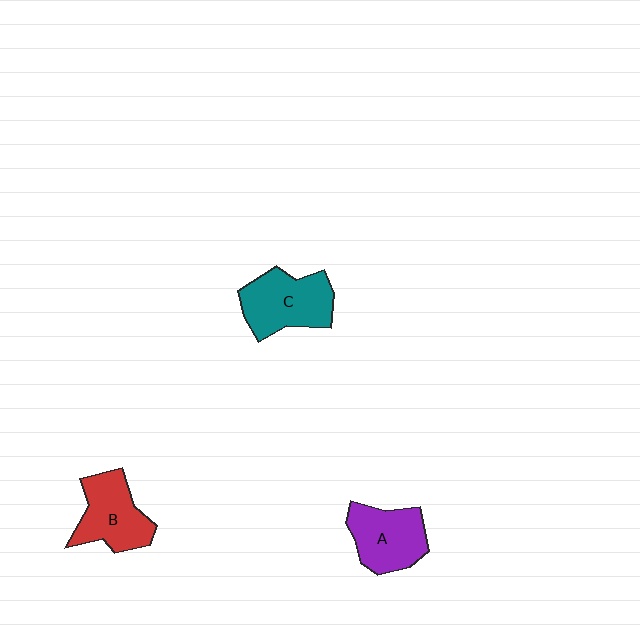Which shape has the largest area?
Shape C (teal).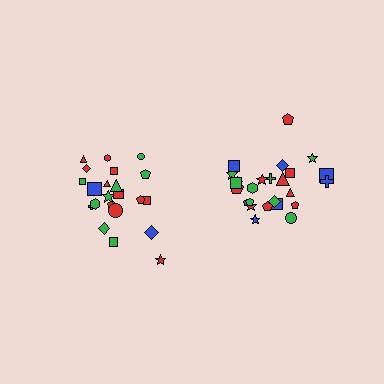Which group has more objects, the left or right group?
The right group.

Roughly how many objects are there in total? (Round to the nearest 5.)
Roughly 45 objects in total.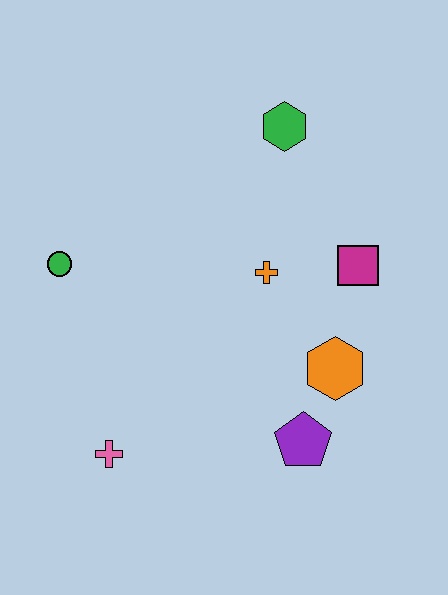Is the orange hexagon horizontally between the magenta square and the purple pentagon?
Yes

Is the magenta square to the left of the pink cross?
No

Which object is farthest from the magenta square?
The pink cross is farthest from the magenta square.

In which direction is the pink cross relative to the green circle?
The pink cross is below the green circle.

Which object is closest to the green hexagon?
The orange cross is closest to the green hexagon.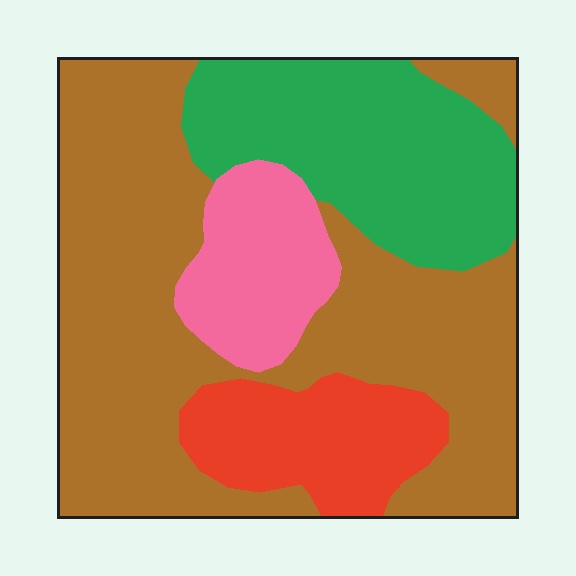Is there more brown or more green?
Brown.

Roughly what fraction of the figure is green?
Green covers about 25% of the figure.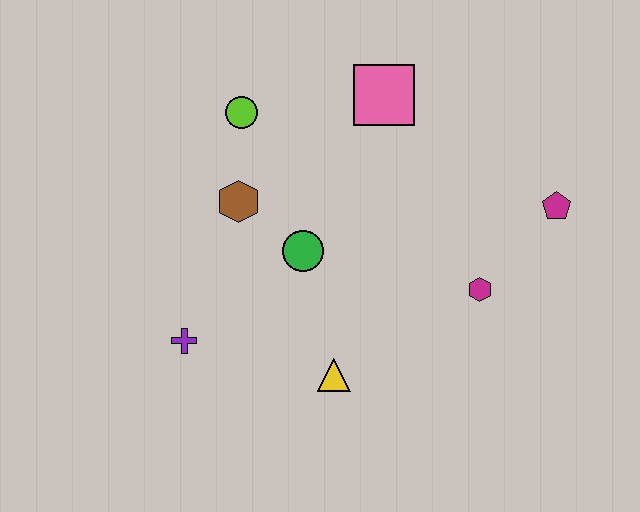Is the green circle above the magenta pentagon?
No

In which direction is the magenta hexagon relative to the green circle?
The magenta hexagon is to the right of the green circle.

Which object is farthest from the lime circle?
The magenta pentagon is farthest from the lime circle.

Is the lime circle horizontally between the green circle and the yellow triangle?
No